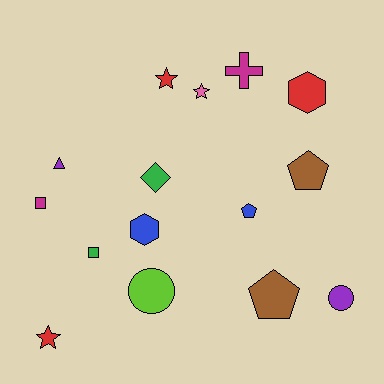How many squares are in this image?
There are 2 squares.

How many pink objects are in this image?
There is 1 pink object.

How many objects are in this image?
There are 15 objects.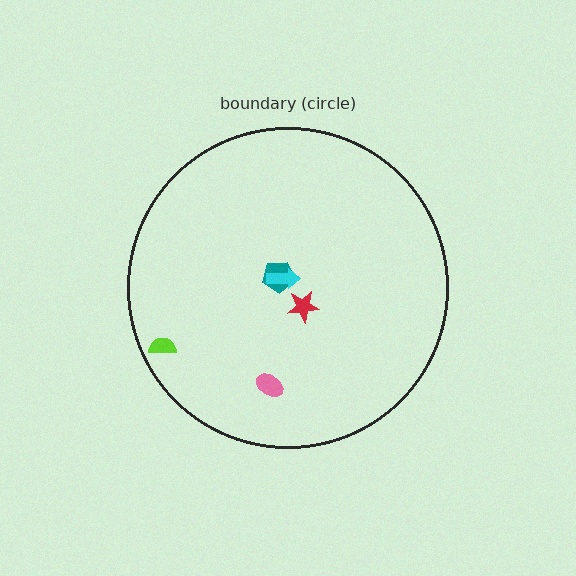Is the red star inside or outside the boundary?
Inside.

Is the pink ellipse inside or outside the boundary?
Inside.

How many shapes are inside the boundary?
5 inside, 0 outside.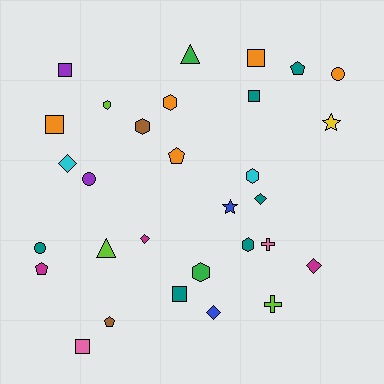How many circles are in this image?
There are 3 circles.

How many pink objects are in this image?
There are 2 pink objects.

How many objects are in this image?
There are 30 objects.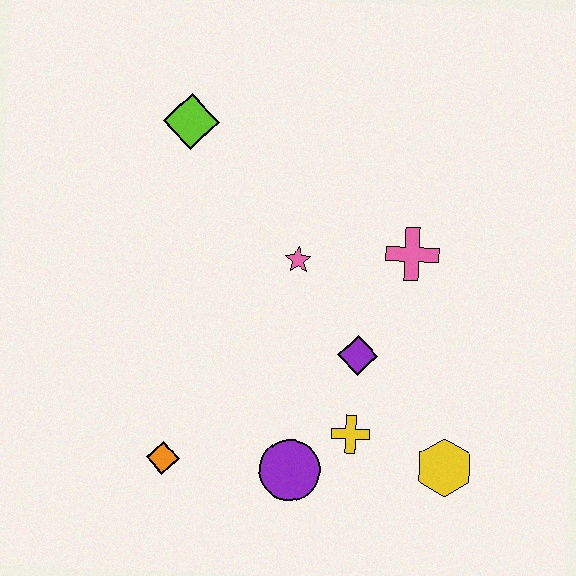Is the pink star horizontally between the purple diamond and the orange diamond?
Yes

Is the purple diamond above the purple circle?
Yes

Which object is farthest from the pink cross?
The orange diamond is farthest from the pink cross.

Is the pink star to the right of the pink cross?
No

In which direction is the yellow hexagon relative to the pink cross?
The yellow hexagon is below the pink cross.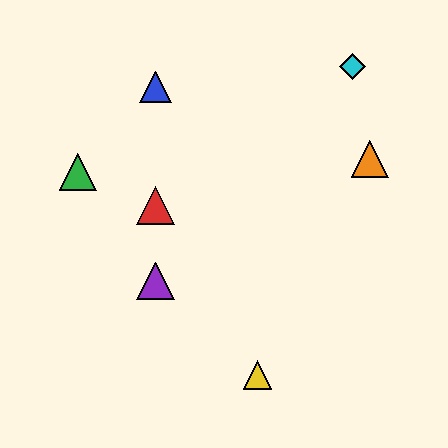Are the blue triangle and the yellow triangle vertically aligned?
No, the blue triangle is at x≈156 and the yellow triangle is at x≈258.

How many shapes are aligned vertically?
3 shapes (the red triangle, the blue triangle, the purple triangle) are aligned vertically.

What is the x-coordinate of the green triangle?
The green triangle is at x≈78.